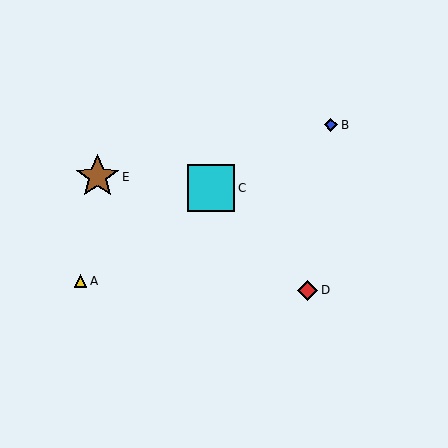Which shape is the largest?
The cyan square (labeled C) is the largest.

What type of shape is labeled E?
Shape E is a brown star.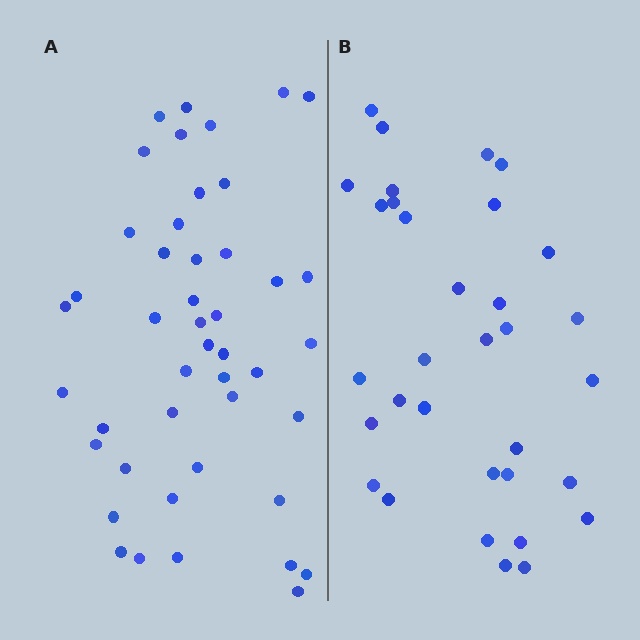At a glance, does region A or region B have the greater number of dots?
Region A (the left region) has more dots.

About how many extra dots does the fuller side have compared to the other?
Region A has roughly 12 or so more dots than region B.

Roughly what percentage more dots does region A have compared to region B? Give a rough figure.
About 35% more.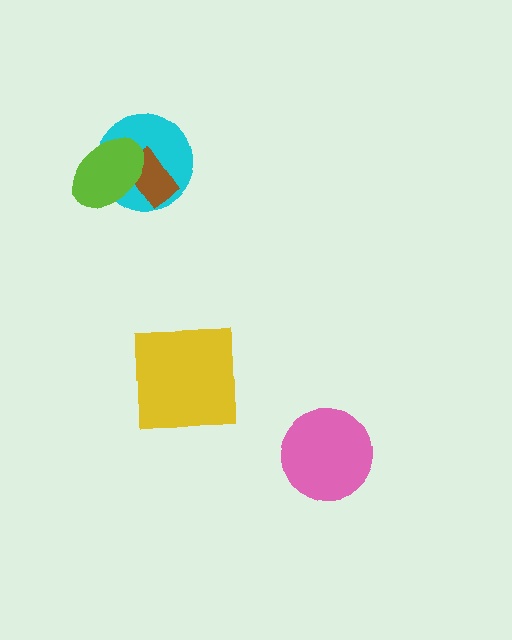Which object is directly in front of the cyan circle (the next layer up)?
The brown rectangle is directly in front of the cyan circle.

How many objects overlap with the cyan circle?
2 objects overlap with the cyan circle.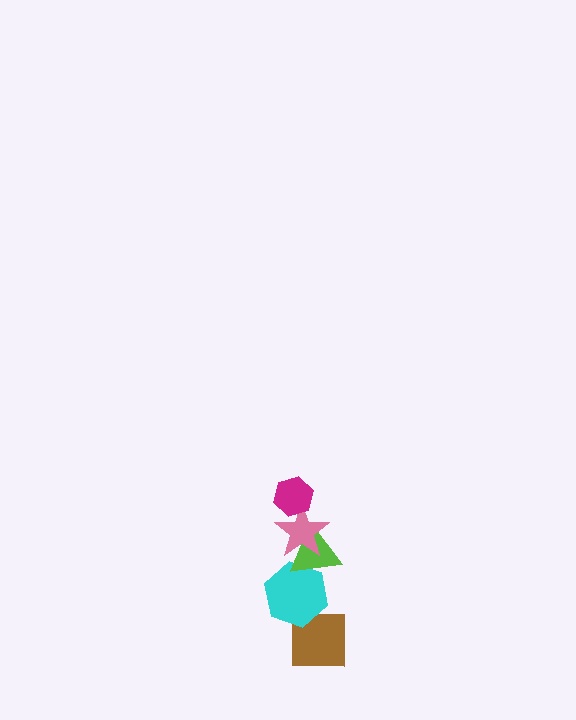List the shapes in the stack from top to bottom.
From top to bottom: the magenta hexagon, the pink star, the lime triangle, the cyan hexagon, the brown square.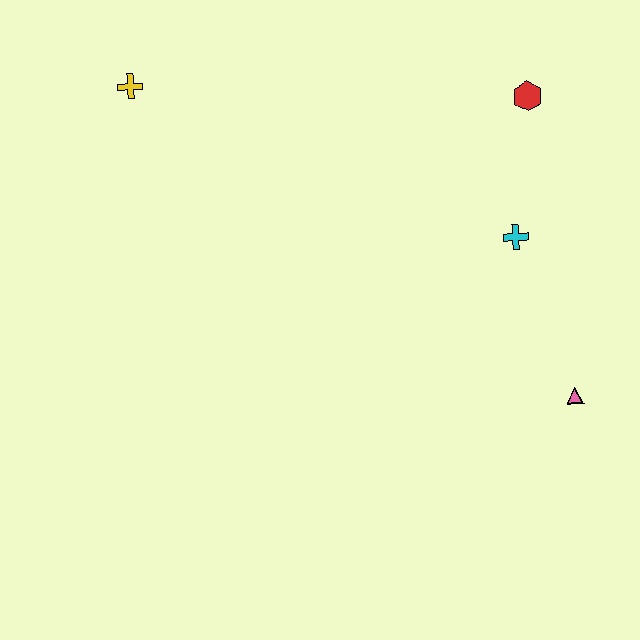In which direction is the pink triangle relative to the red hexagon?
The pink triangle is below the red hexagon.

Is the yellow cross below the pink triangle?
No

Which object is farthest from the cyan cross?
The yellow cross is farthest from the cyan cross.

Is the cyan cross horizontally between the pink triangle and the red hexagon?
No